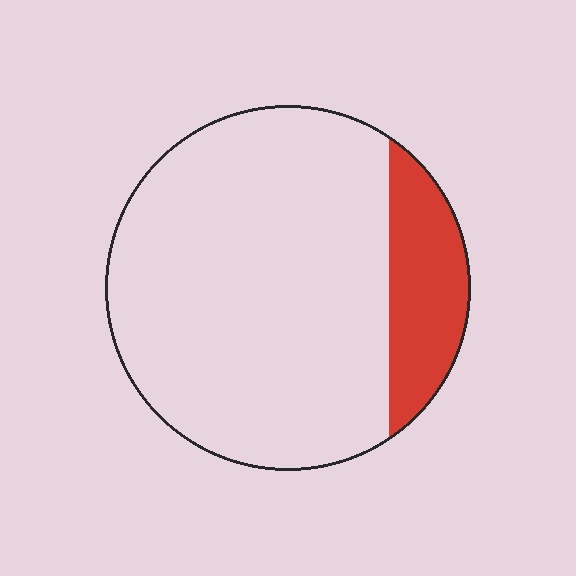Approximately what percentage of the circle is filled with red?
Approximately 15%.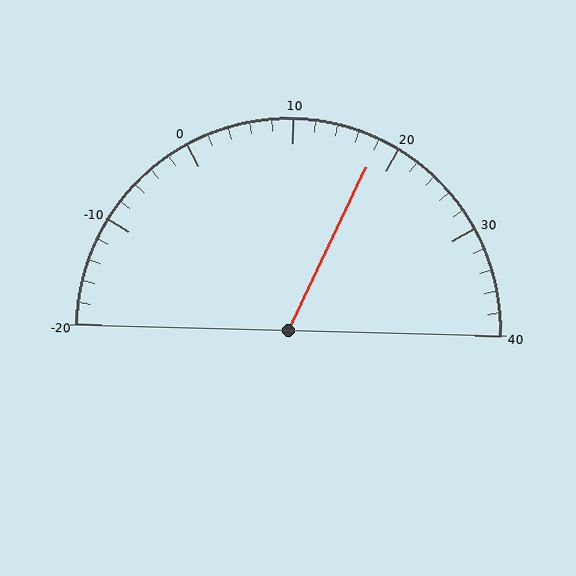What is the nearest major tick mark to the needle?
The nearest major tick mark is 20.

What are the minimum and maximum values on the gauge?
The gauge ranges from -20 to 40.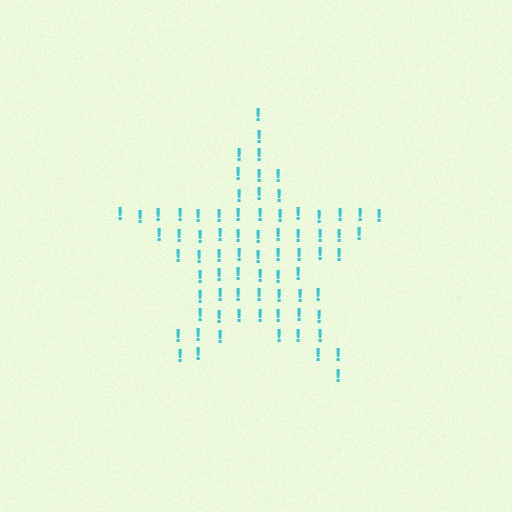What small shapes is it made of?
It is made of small exclamation marks.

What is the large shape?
The large shape is a star.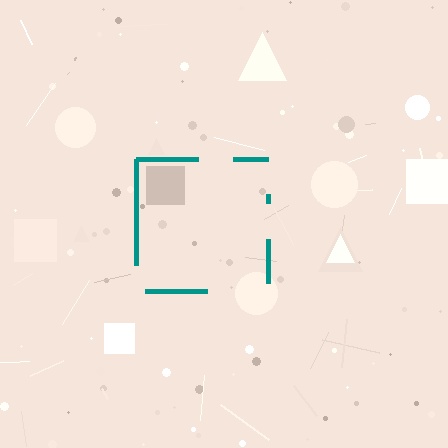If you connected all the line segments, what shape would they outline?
They would outline a square.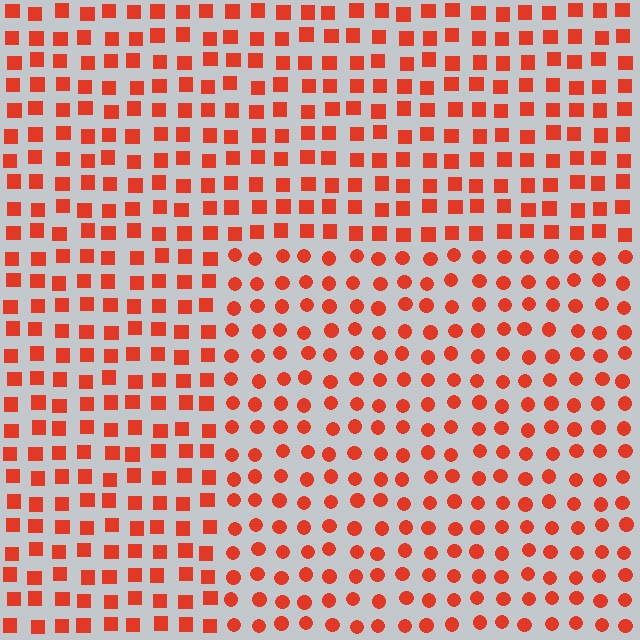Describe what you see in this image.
The image is filled with small red elements arranged in a uniform grid. A rectangle-shaped region contains circles, while the surrounding area contains squares. The boundary is defined purely by the change in element shape.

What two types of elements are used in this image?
The image uses circles inside the rectangle region and squares outside it.